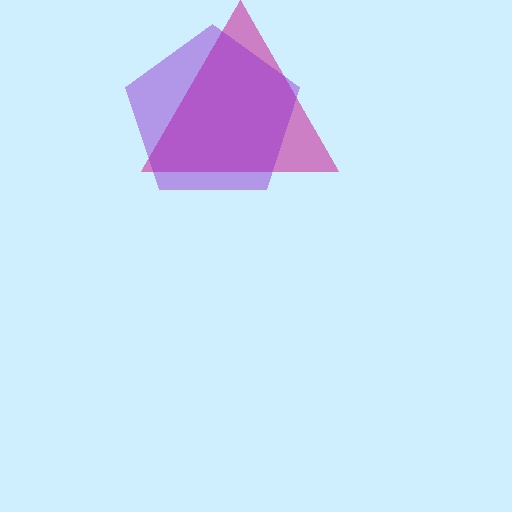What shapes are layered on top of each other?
The layered shapes are: a magenta triangle, a purple pentagon.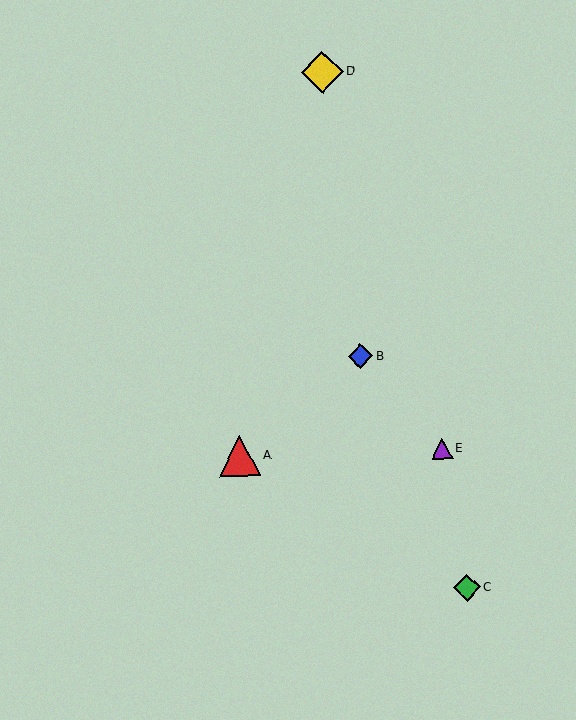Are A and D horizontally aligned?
No, A is at y≈456 and D is at y≈72.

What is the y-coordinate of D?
Object D is at y≈72.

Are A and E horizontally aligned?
Yes, both are at y≈456.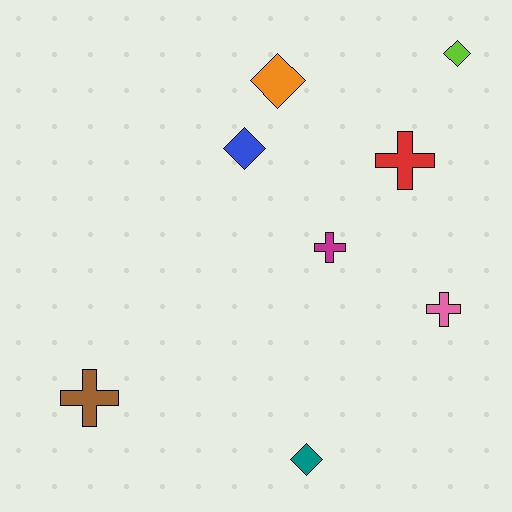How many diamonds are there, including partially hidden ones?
There are 4 diamonds.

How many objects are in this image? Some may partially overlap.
There are 8 objects.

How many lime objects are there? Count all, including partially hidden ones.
There is 1 lime object.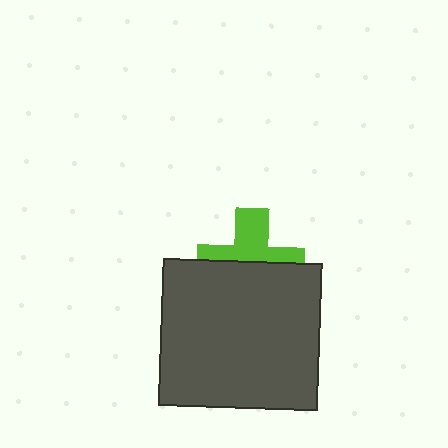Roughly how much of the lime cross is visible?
About half of it is visible (roughly 46%).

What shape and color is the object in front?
The object in front is a dark gray rectangle.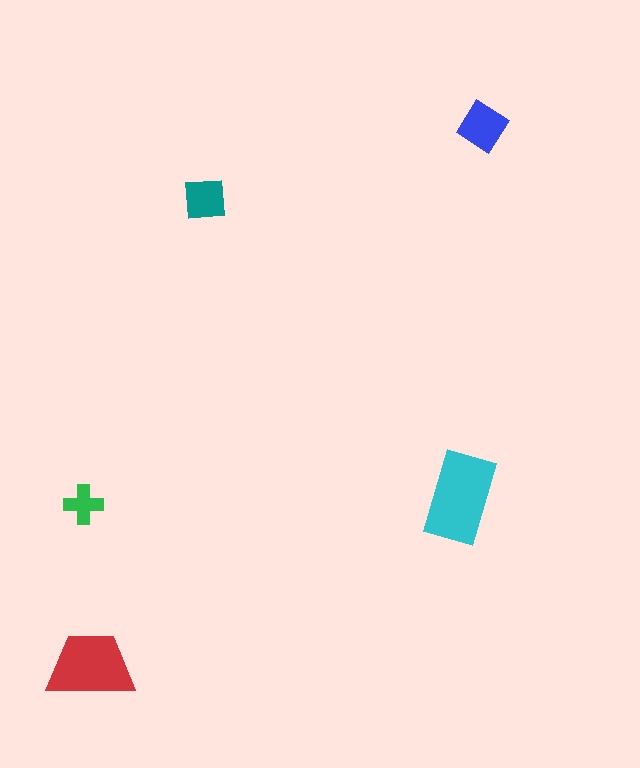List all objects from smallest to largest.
The green cross, the teal square, the blue diamond, the red trapezoid, the cyan rectangle.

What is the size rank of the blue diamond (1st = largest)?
3rd.